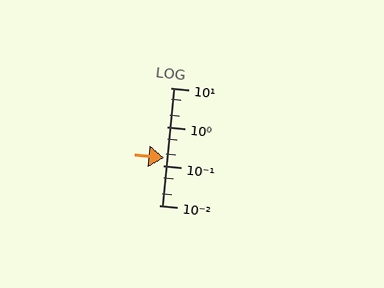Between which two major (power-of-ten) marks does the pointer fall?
The pointer is between 0.1 and 1.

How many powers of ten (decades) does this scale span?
The scale spans 3 decades, from 0.01 to 10.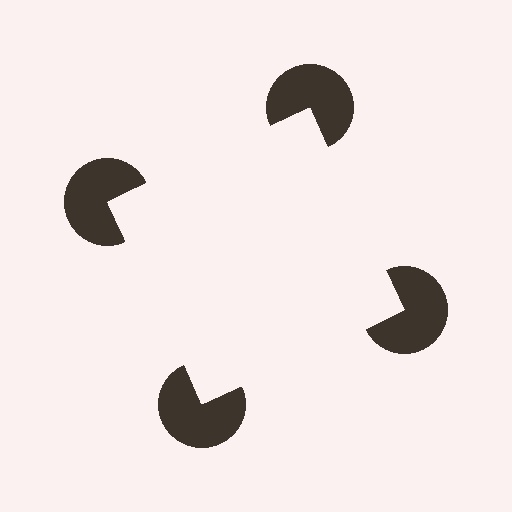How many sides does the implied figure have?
4 sides.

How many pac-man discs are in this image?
There are 4 — one at each vertex of the illusory square.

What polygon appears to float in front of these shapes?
An illusory square — its edges are inferred from the aligned wedge cuts in the pac-man discs, not physically drawn.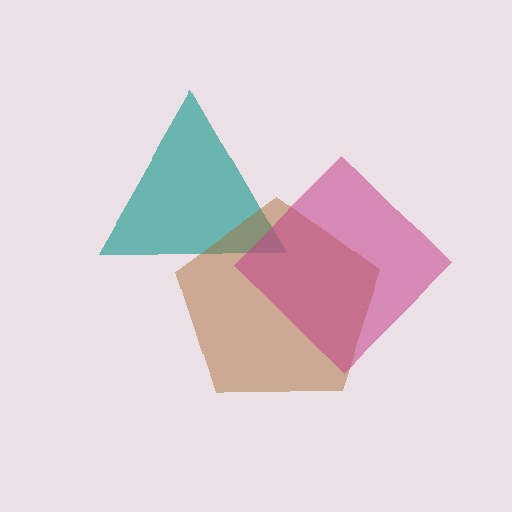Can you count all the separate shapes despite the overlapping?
Yes, there are 3 separate shapes.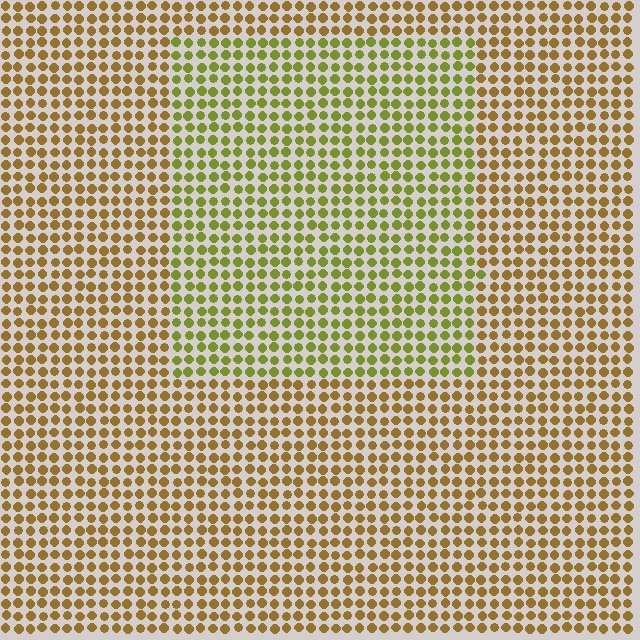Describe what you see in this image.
The image is filled with small brown elements in a uniform arrangement. A rectangle-shaped region is visible where the elements are tinted to a slightly different hue, forming a subtle color boundary.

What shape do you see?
I see a rectangle.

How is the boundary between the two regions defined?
The boundary is defined purely by a slight shift in hue (about 36 degrees). Spacing, size, and orientation are identical on both sides.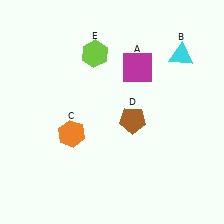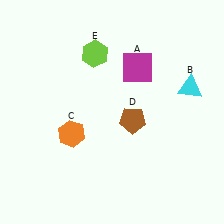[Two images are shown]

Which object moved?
The cyan triangle (B) moved down.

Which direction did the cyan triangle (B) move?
The cyan triangle (B) moved down.